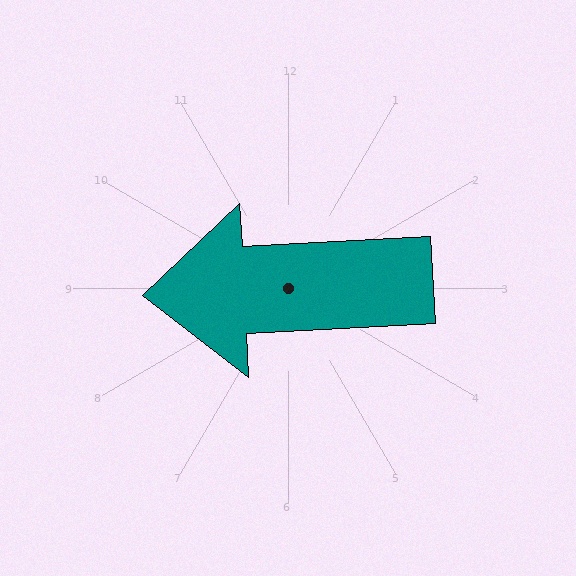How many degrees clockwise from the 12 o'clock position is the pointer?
Approximately 267 degrees.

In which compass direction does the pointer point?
West.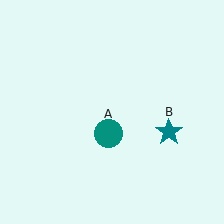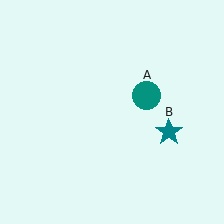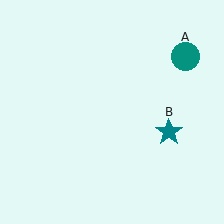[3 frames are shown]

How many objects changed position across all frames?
1 object changed position: teal circle (object A).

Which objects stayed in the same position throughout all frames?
Teal star (object B) remained stationary.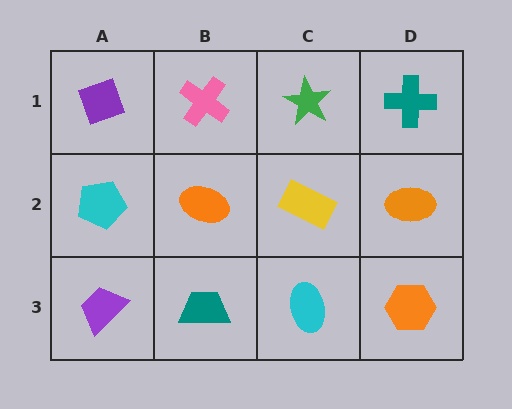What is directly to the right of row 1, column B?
A green star.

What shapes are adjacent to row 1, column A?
A cyan pentagon (row 2, column A), a pink cross (row 1, column B).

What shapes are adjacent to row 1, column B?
An orange ellipse (row 2, column B), a purple diamond (row 1, column A), a green star (row 1, column C).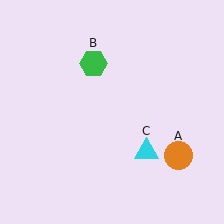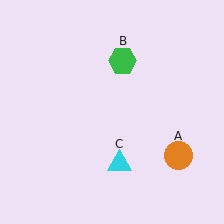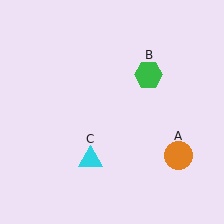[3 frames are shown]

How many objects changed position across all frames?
2 objects changed position: green hexagon (object B), cyan triangle (object C).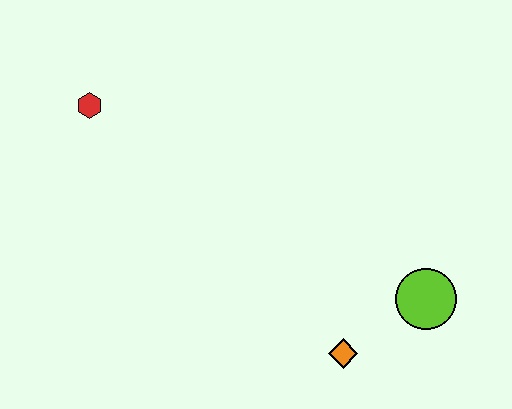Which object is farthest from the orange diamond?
The red hexagon is farthest from the orange diamond.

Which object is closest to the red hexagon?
The orange diamond is closest to the red hexagon.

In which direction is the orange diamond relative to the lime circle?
The orange diamond is to the left of the lime circle.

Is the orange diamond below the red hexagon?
Yes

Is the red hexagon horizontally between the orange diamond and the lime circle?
No